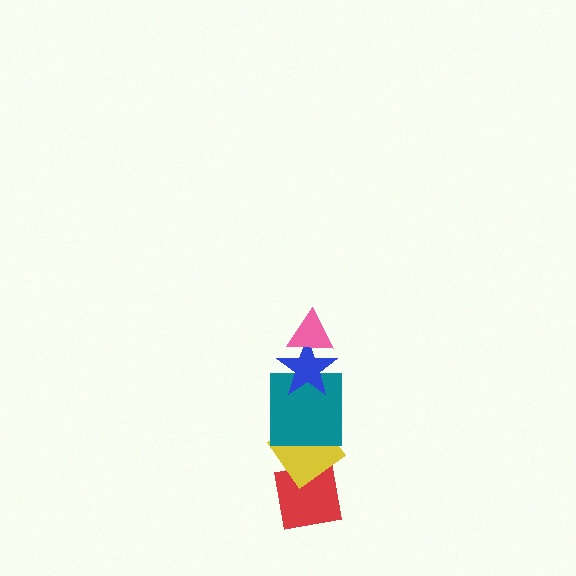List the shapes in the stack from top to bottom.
From top to bottom: the pink triangle, the blue star, the teal square, the yellow diamond, the red square.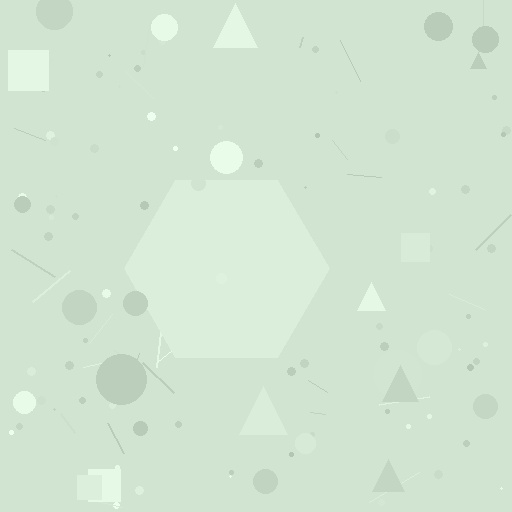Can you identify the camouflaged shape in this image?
The camouflaged shape is a hexagon.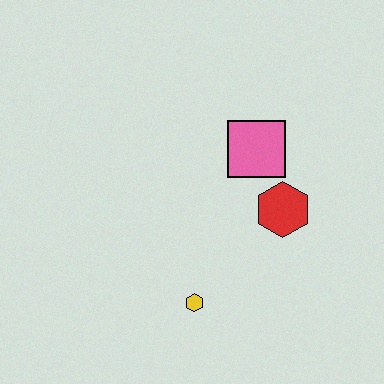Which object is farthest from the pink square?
The yellow hexagon is farthest from the pink square.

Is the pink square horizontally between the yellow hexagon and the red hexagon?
Yes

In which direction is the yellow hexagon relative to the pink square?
The yellow hexagon is below the pink square.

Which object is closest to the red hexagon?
The pink square is closest to the red hexagon.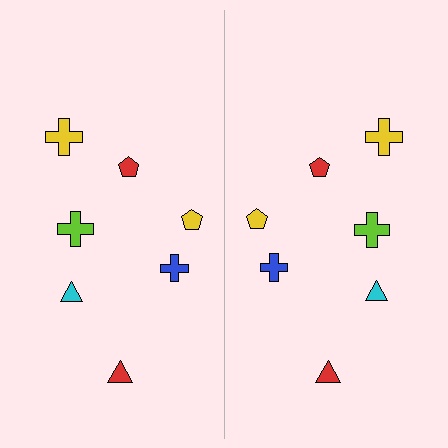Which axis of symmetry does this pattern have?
The pattern has a vertical axis of symmetry running through the center of the image.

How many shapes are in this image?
There are 14 shapes in this image.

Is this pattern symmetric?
Yes, this pattern has bilateral (reflection) symmetry.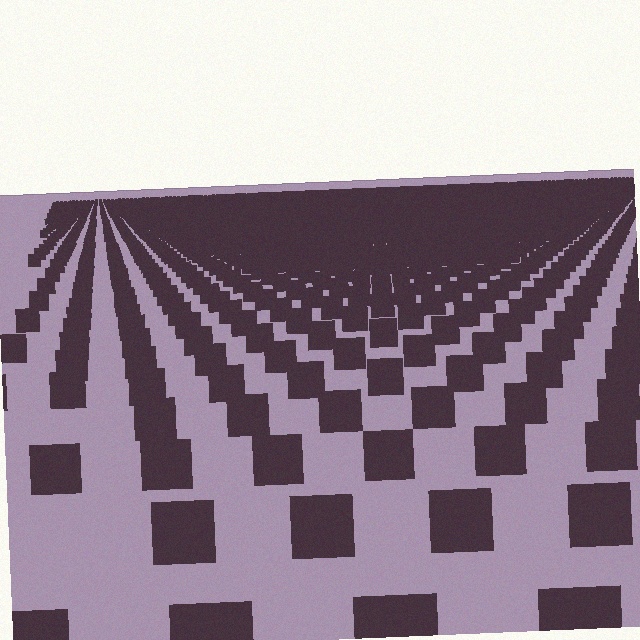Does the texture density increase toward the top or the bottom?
Density increases toward the top.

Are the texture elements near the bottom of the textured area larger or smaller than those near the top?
Larger. Near the bottom, elements are closer to the viewer and appear at a bigger on-screen size.